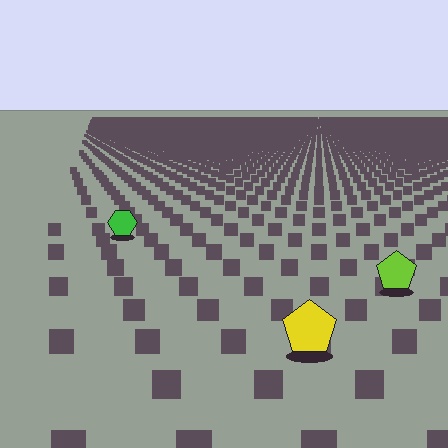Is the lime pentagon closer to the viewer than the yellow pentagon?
No. The yellow pentagon is closer — you can tell from the texture gradient: the ground texture is coarser near it.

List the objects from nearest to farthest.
From nearest to farthest: the yellow pentagon, the lime pentagon, the green hexagon.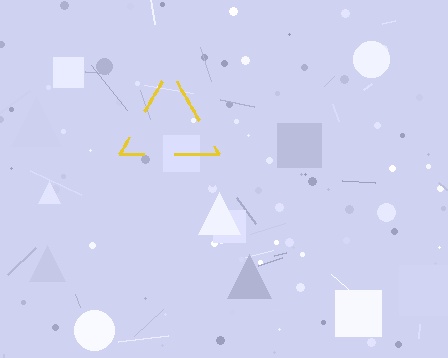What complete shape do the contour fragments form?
The contour fragments form a triangle.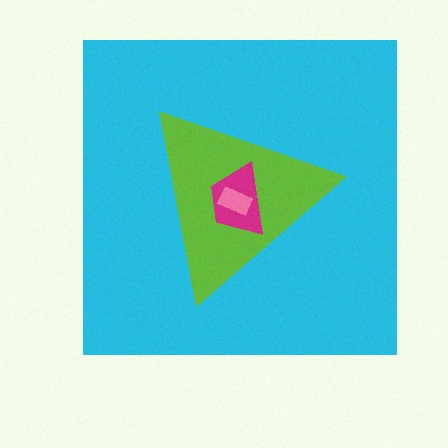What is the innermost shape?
The pink rectangle.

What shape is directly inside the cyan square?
The lime triangle.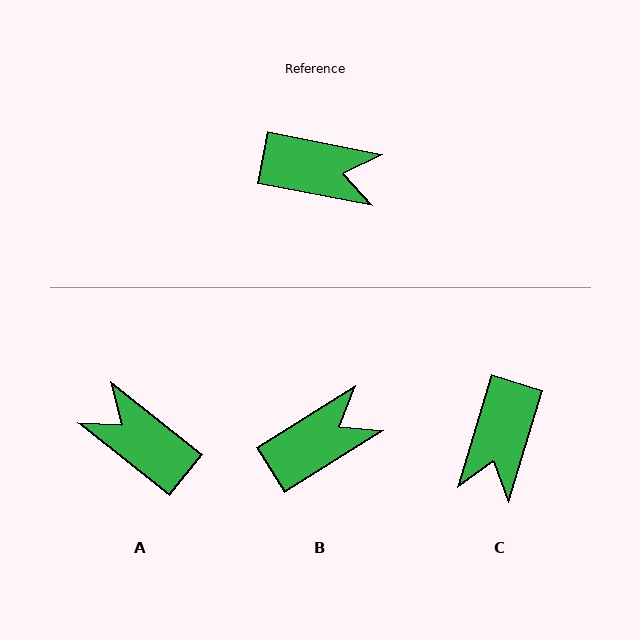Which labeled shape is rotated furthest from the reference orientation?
A, about 153 degrees away.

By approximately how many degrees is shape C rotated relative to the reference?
Approximately 96 degrees clockwise.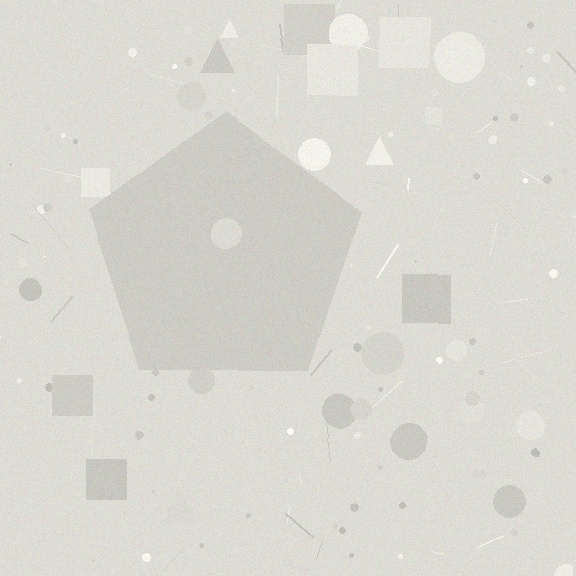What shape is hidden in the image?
A pentagon is hidden in the image.